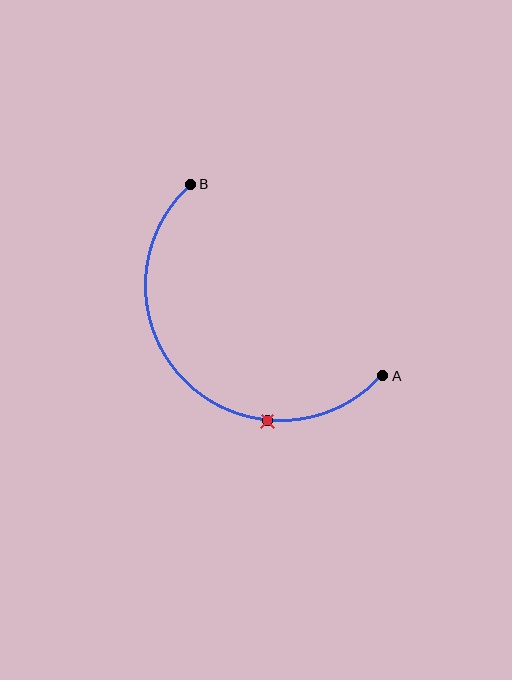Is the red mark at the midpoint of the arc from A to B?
No. The red mark lies on the arc but is closer to endpoint A. The arc midpoint would be at the point on the curve equidistant along the arc from both A and B.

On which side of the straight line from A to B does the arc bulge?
The arc bulges below and to the left of the straight line connecting A and B.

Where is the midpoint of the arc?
The arc midpoint is the point on the curve farthest from the straight line joining A and B. It sits below and to the left of that line.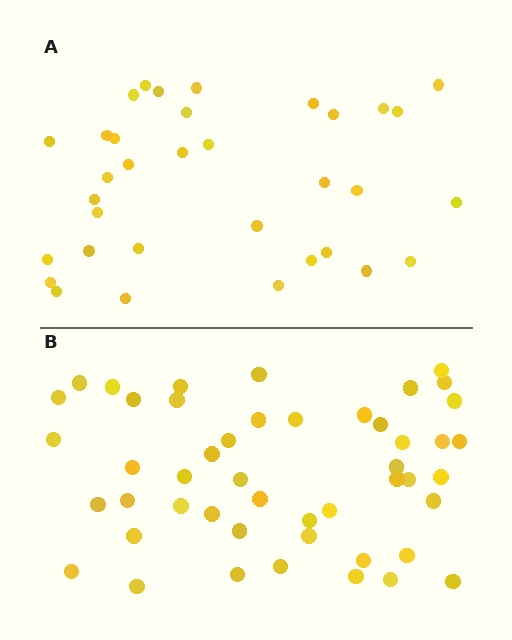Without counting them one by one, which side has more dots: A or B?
Region B (the bottom region) has more dots.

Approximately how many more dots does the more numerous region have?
Region B has approximately 15 more dots than region A.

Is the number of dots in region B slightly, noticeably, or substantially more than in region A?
Region B has noticeably more, but not dramatically so. The ratio is roughly 1.4 to 1.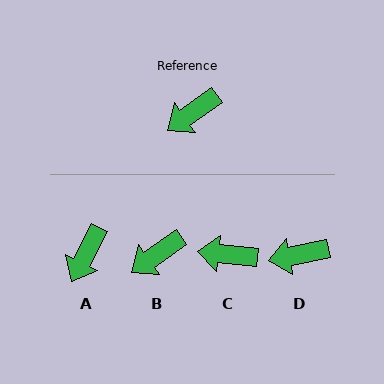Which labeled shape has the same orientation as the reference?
B.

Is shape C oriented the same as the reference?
No, it is off by about 41 degrees.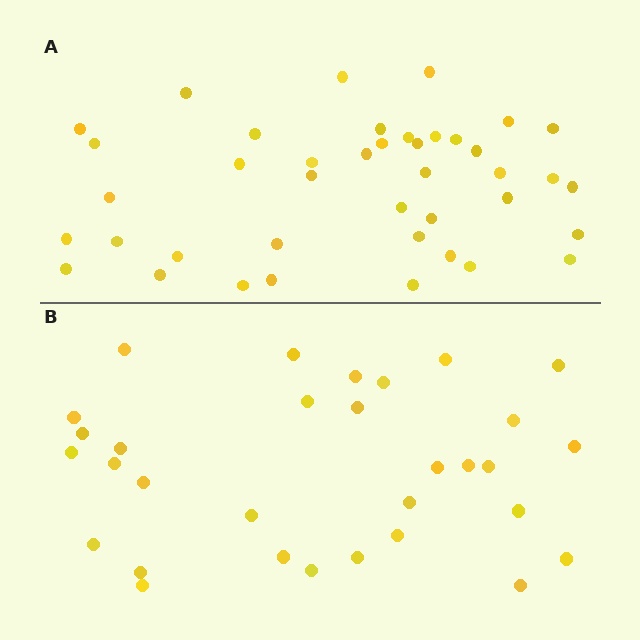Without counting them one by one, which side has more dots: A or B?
Region A (the top region) has more dots.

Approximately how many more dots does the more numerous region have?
Region A has roughly 10 or so more dots than region B.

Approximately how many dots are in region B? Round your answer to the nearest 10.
About 30 dots. (The exact count is 31, which rounds to 30.)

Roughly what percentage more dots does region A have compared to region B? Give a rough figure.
About 30% more.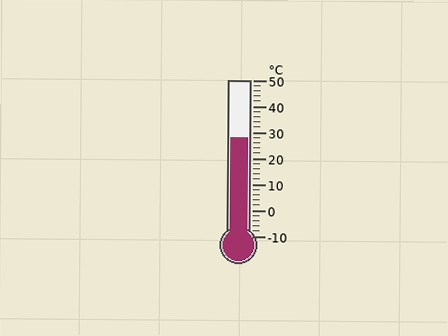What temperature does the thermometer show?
The thermometer shows approximately 28°C.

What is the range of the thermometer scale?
The thermometer scale ranges from -10°C to 50°C.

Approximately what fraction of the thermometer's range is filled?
The thermometer is filled to approximately 65% of its range.